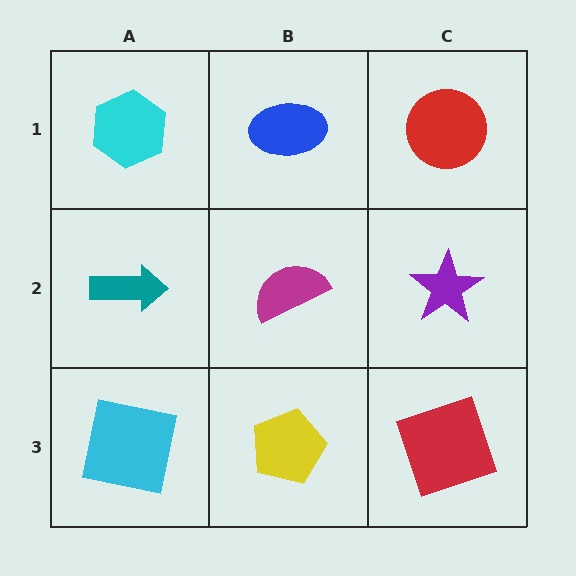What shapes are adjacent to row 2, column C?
A red circle (row 1, column C), a red square (row 3, column C), a magenta semicircle (row 2, column B).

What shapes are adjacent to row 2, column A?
A cyan hexagon (row 1, column A), a cyan square (row 3, column A), a magenta semicircle (row 2, column B).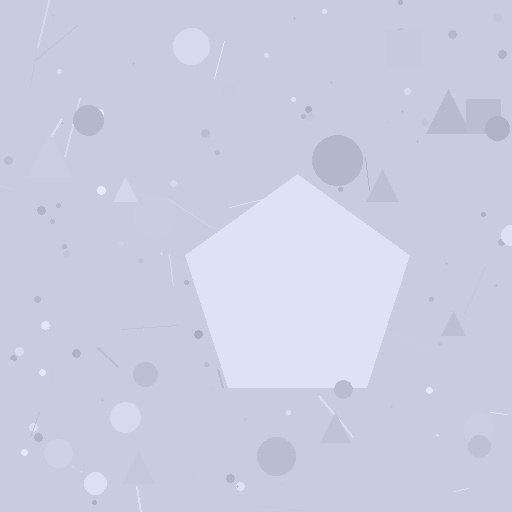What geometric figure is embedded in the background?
A pentagon is embedded in the background.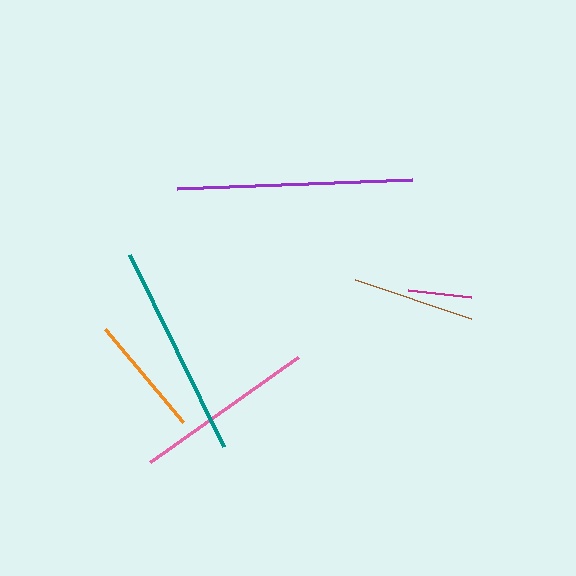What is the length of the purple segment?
The purple segment is approximately 235 pixels long.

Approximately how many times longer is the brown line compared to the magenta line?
The brown line is approximately 1.9 times the length of the magenta line.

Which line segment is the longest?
The purple line is the longest at approximately 235 pixels.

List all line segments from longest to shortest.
From longest to shortest: purple, teal, pink, brown, orange, magenta.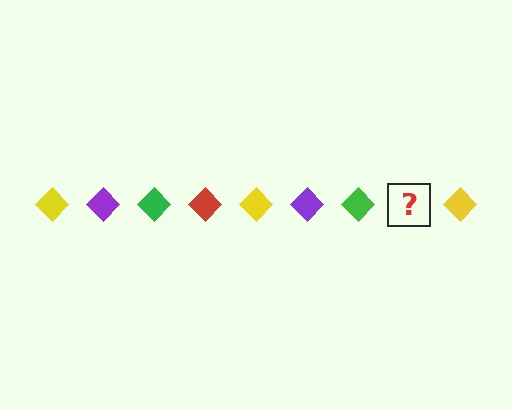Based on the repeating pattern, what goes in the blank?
The blank should be a red diamond.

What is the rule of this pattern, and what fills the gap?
The rule is that the pattern cycles through yellow, purple, green, red diamonds. The gap should be filled with a red diamond.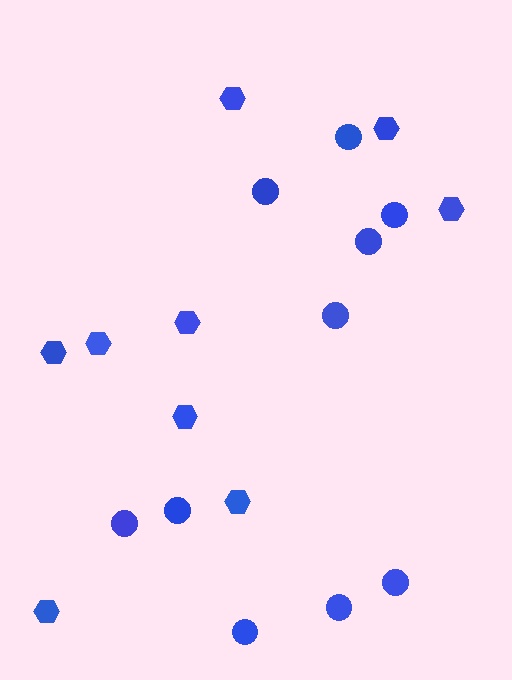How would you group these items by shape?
There are 2 groups: one group of circles (10) and one group of hexagons (9).